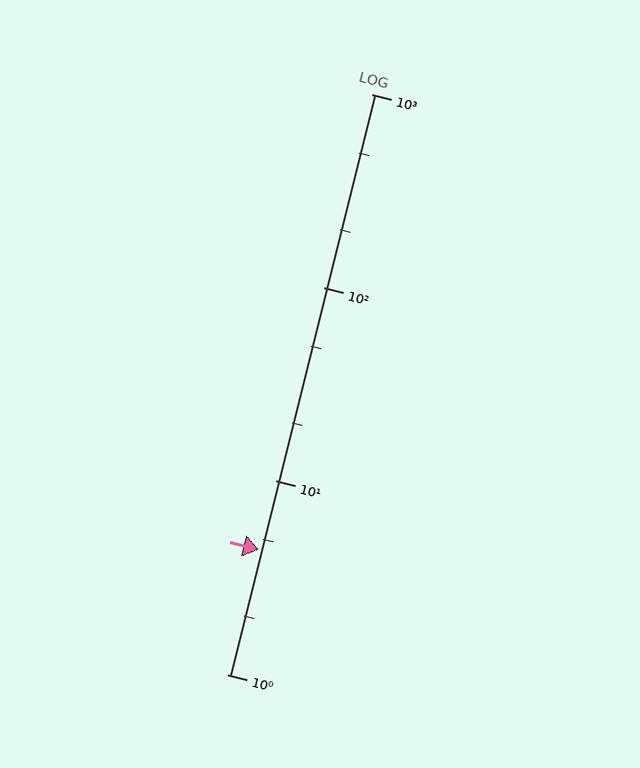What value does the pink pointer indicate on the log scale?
The pointer indicates approximately 4.4.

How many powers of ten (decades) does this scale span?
The scale spans 3 decades, from 1 to 1000.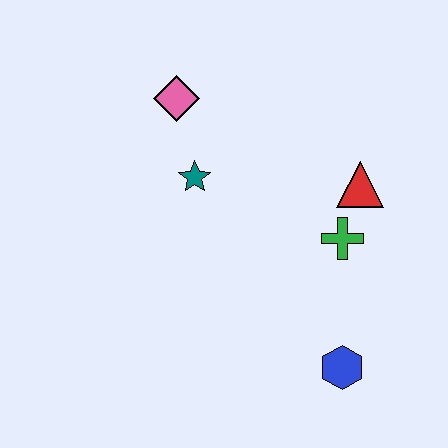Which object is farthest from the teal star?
The blue hexagon is farthest from the teal star.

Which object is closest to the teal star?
The pink diamond is closest to the teal star.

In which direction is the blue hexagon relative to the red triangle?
The blue hexagon is below the red triangle.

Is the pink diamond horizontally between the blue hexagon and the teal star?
No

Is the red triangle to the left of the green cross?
No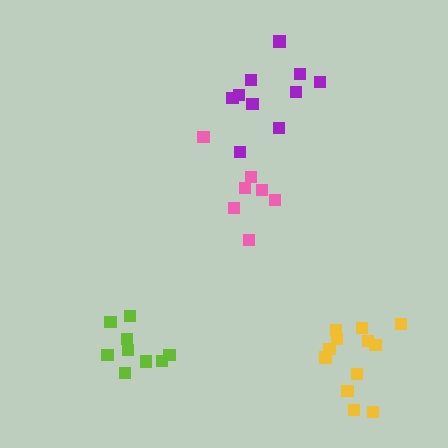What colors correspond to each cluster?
The clusters are colored: purple, lime, pink, yellow.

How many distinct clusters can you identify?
There are 4 distinct clusters.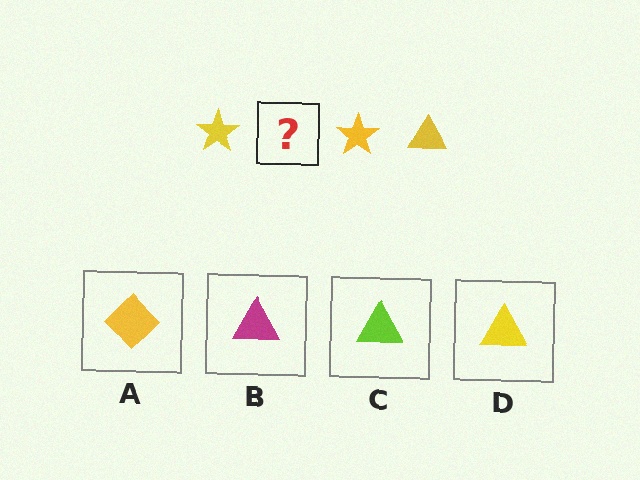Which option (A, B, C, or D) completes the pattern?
D.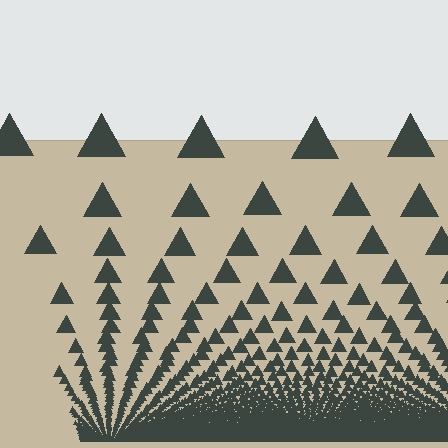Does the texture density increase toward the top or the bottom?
Density increases toward the bottom.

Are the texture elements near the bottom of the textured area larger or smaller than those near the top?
Smaller. The gradient is inverted — elements near the bottom are smaller and denser.